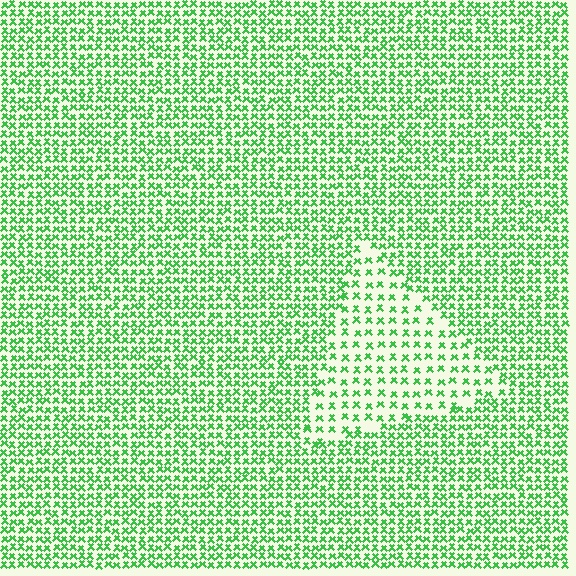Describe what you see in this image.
The image contains small green elements arranged at two different densities. A triangle-shaped region is visible where the elements are less densely packed than the surrounding area.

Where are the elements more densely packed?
The elements are more densely packed outside the triangle boundary.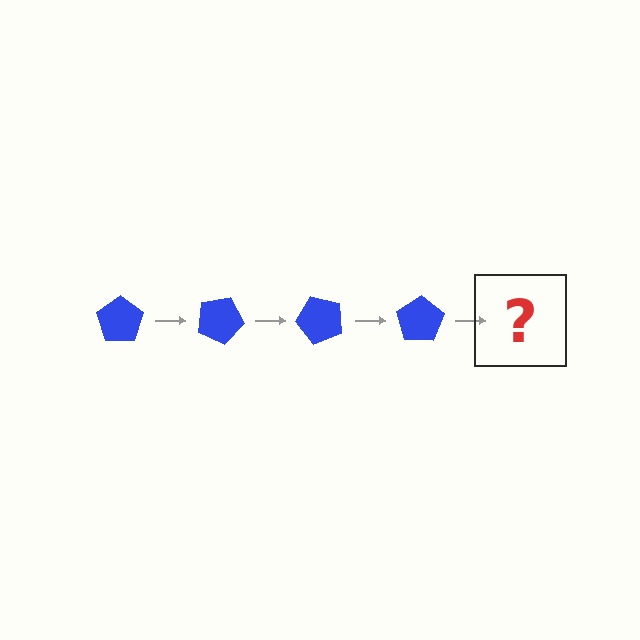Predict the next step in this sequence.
The next step is a blue pentagon rotated 100 degrees.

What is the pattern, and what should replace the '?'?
The pattern is that the pentagon rotates 25 degrees each step. The '?' should be a blue pentagon rotated 100 degrees.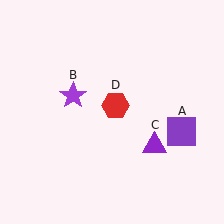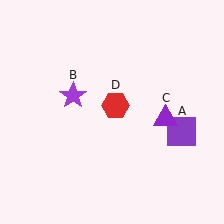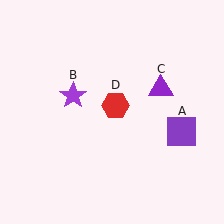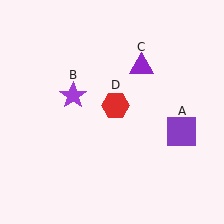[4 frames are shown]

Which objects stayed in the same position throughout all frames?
Purple square (object A) and purple star (object B) and red hexagon (object D) remained stationary.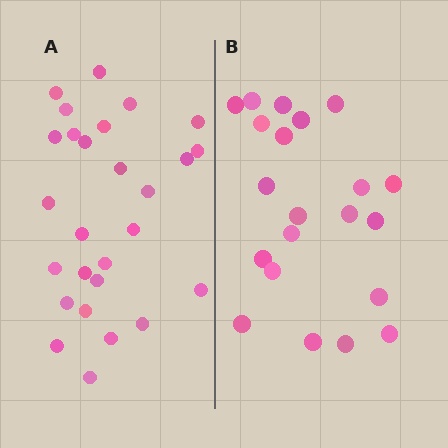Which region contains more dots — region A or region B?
Region A (the left region) has more dots.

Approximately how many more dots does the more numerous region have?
Region A has about 6 more dots than region B.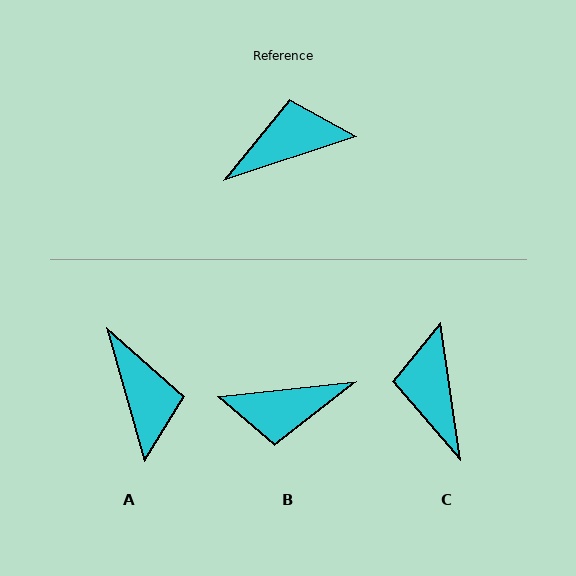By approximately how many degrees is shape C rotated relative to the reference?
Approximately 80 degrees counter-clockwise.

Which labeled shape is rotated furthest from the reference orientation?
B, about 168 degrees away.